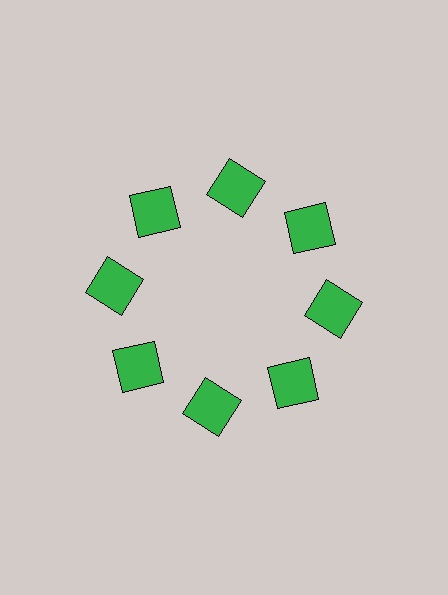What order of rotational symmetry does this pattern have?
This pattern has 8-fold rotational symmetry.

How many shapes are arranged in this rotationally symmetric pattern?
There are 8 shapes, arranged in 8 groups of 1.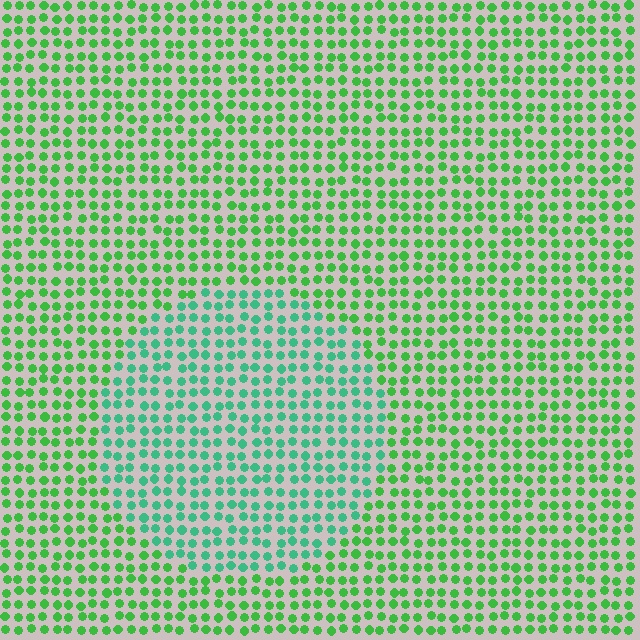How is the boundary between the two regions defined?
The boundary is defined purely by a slight shift in hue (about 34 degrees). Spacing, size, and orientation are identical on both sides.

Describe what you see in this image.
The image is filled with small green elements in a uniform arrangement. A circle-shaped region is visible where the elements are tinted to a slightly different hue, forming a subtle color boundary.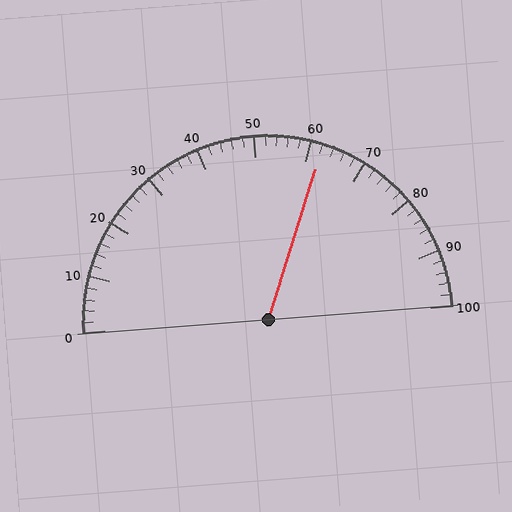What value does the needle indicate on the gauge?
The needle indicates approximately 62.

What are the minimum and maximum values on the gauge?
The gauge ranges from 0 to 100.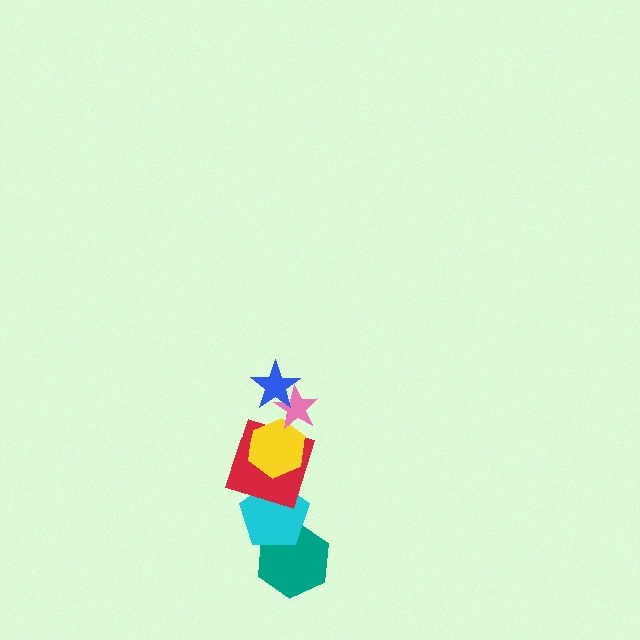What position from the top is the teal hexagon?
The teal hexagon is 6th from the top.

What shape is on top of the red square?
The yellow hexagon is on top of the red square.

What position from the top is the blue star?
The blue star is 1st from the top.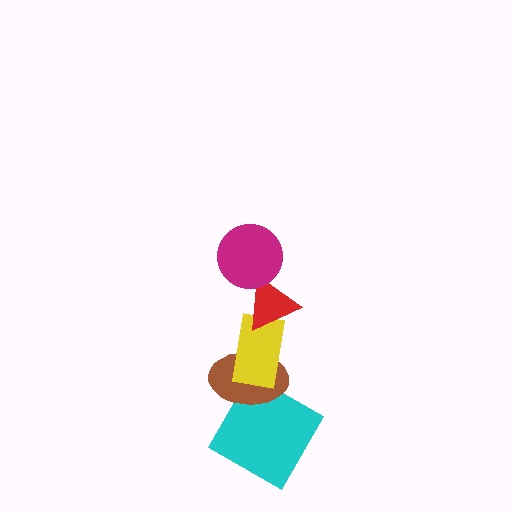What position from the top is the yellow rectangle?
The yellow rectangle is 3rd from the top.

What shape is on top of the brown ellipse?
The yellow rectangle is on top of the brown ellipse.